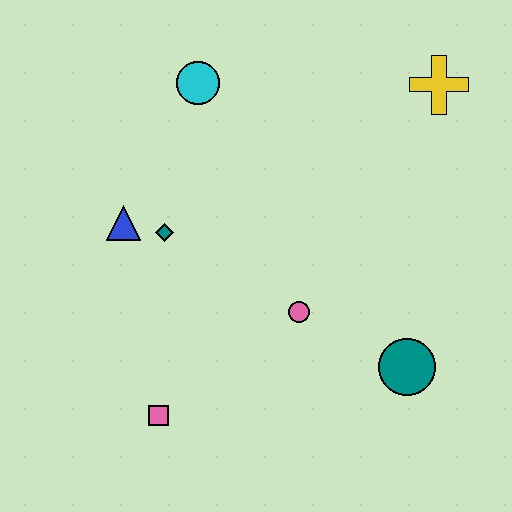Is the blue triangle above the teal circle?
Yes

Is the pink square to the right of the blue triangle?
Yes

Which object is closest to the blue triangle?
The teal diamond is closest to the blue triangle.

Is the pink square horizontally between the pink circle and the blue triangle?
Yes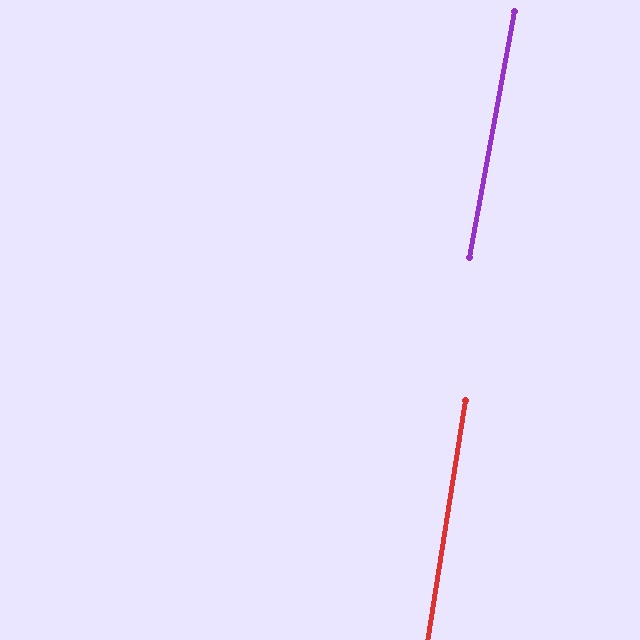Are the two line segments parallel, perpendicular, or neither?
Parallel — their directions differ by only 1.3°.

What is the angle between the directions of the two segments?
Approximately 1 degree.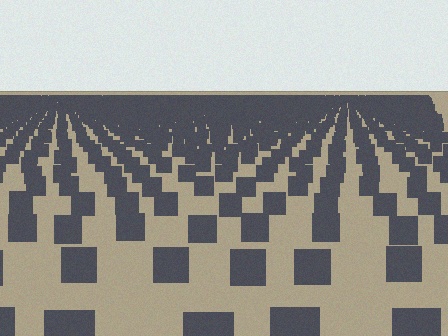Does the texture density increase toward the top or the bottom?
Density increases toward the top.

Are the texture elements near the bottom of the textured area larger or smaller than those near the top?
Larger. Near the bottom, elements are closer to the viewer and appear at a bigger on-screen size.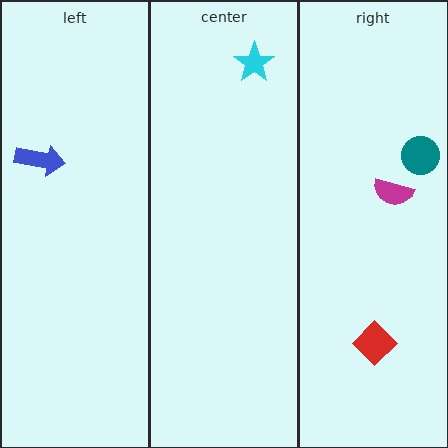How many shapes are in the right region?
3.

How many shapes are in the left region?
1.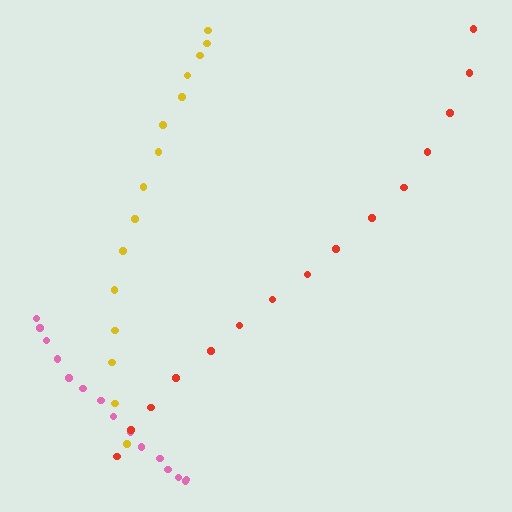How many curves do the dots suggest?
There are 3 distinct paths.